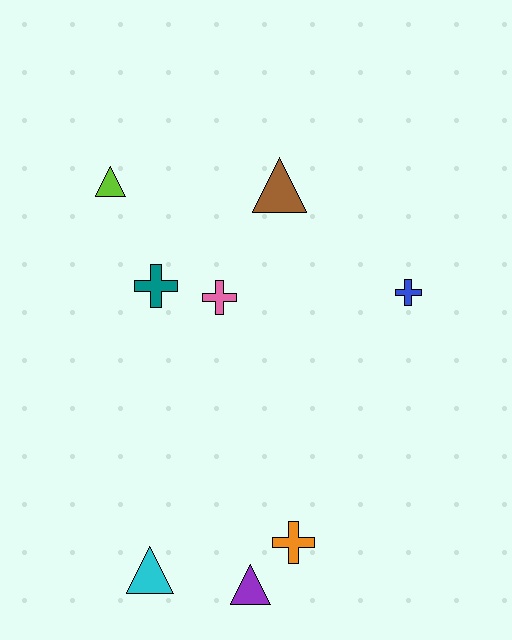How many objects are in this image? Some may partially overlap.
There are 8 objects.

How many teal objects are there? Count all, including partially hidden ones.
There is 1 teal object.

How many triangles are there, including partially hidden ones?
There are 4 triangles.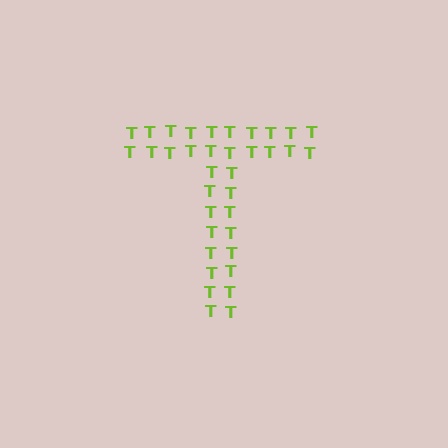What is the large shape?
The large shape is the letter T.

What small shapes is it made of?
It is made of small letter T's.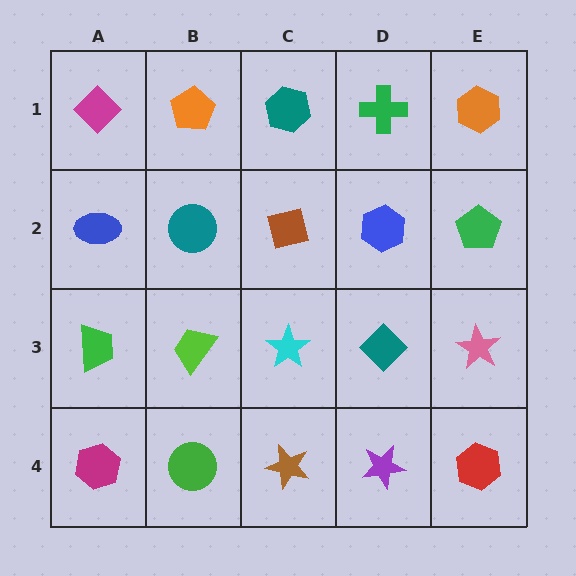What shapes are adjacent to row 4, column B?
A lime trapezoid (row 3, column B), a magenta hexagon (row 4, column A), a brown star (row 4, column C).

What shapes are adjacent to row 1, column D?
A blue hexagon (row 2, column D), a teal hexagon (row 1, column C), an orange hexagon (row 1, column E).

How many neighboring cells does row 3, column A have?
3.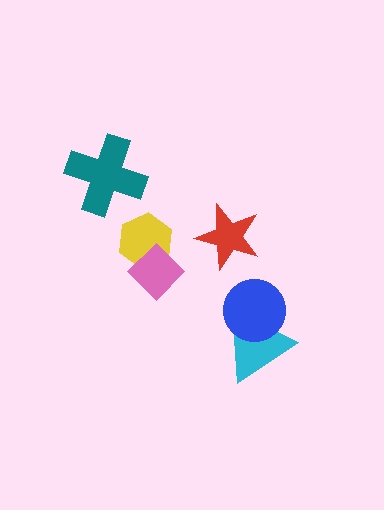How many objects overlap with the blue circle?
1 object overlaps with the blue circle.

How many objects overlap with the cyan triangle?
1 object overlaps with the cyan triangle.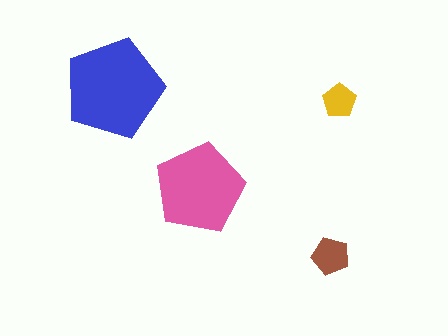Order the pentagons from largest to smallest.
the blue one, the pink one, the brown one, the yellow one.